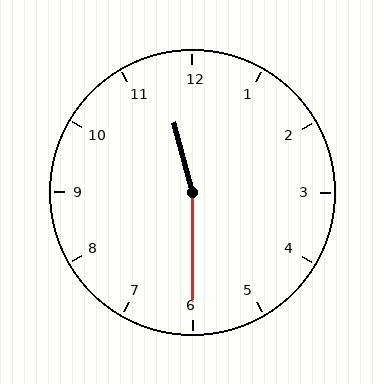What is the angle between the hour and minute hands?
Approximately 165 degrees.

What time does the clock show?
11:30.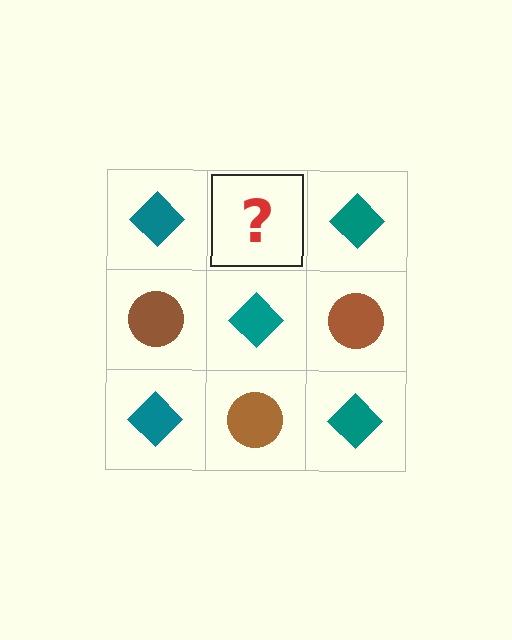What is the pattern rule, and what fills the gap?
The rule is that it alternates teal diamond and brown circle in a checkerboard pattern. The gap should be filled with a brown circle.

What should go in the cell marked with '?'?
The missing cell should contain a brown circle.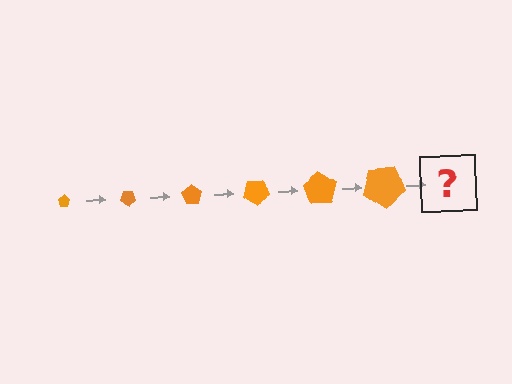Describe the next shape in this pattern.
It should be a pentagon, larger than the previous one and rotated 210 degrees from the start.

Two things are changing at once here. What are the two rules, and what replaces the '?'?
The two rules are that the pentagon grows larger each step and it rotates 35 degrees each step. The '?' should be a pentagon, larger than the previous one and rotated 210 degrees from the start.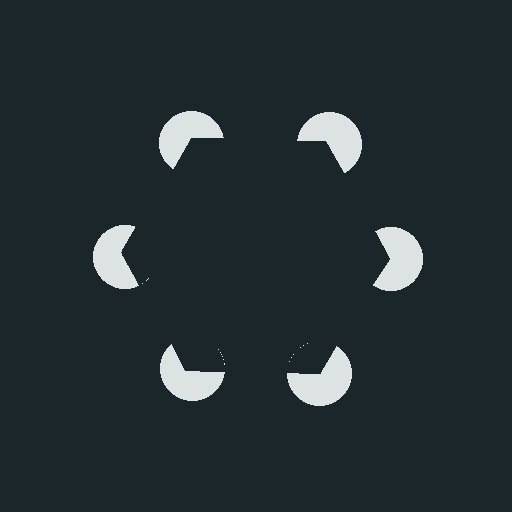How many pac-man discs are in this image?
There are 6 — one at each vertex of the illusory hexagon.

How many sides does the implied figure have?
6 sides.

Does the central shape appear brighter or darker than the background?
It typically appears slightly darker than the background, even though no actual brightness change is drawn.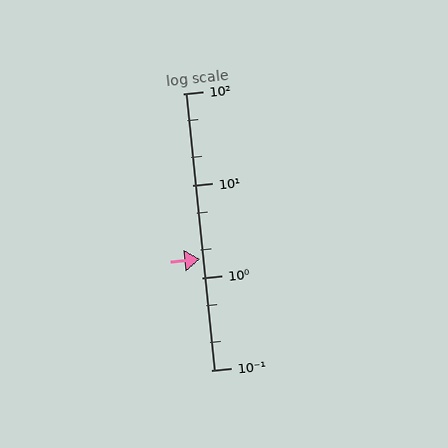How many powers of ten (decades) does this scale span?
The scale spans 3 decades, from 0.1 to 100.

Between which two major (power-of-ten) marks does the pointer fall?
The pointer is between 1 and 10.